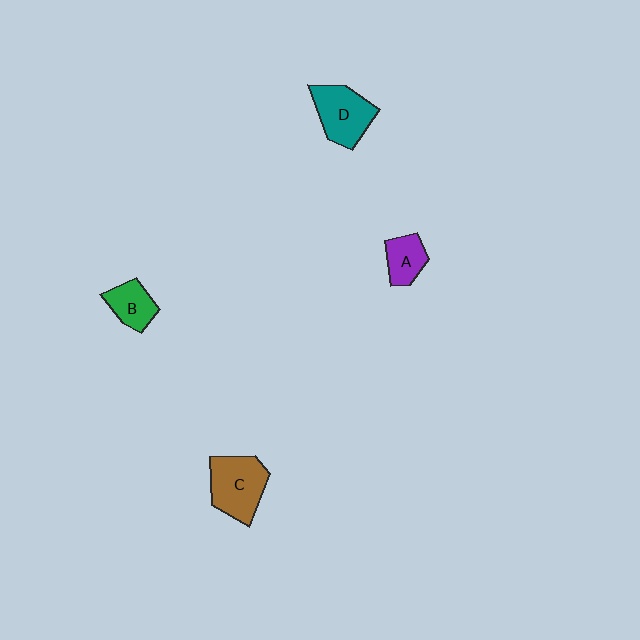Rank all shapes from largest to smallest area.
From largest to smallest: C (brown), D (teal), B (green), A (purple).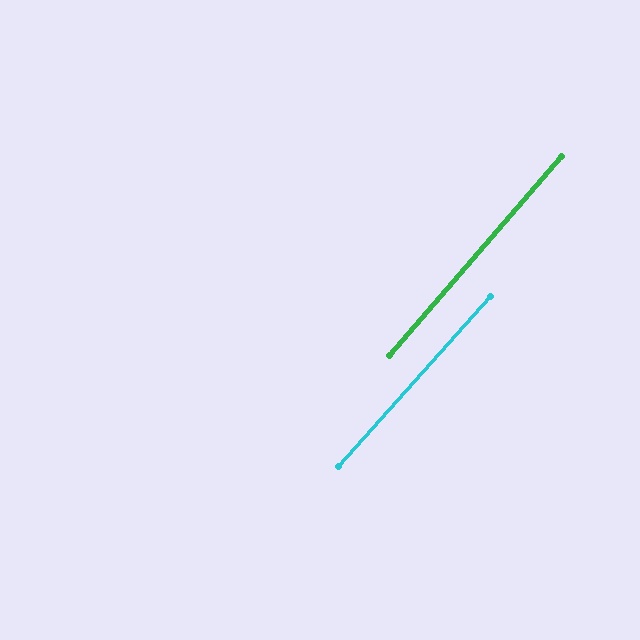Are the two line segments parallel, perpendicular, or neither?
Parallel — their directions differ by only 0.8°.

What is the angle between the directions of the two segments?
Approximately 1 degree.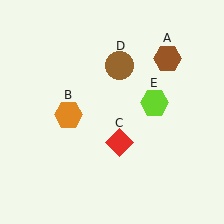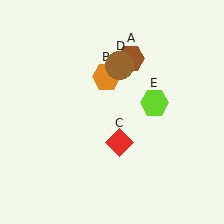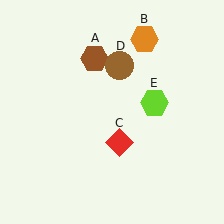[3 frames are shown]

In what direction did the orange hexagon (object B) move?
The orange hexagon (object B) moved up and to the right.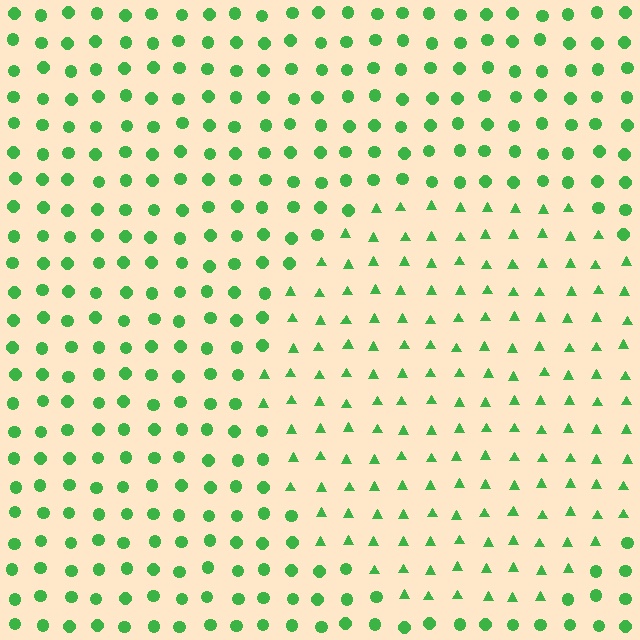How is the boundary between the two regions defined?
The boundary is defined by a change in element shape: triangles inside vs. circles outside. All elements share the same color and spacing.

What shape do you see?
I see a circle.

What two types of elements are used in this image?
The image uses triangles inside the circle region and circles outside it.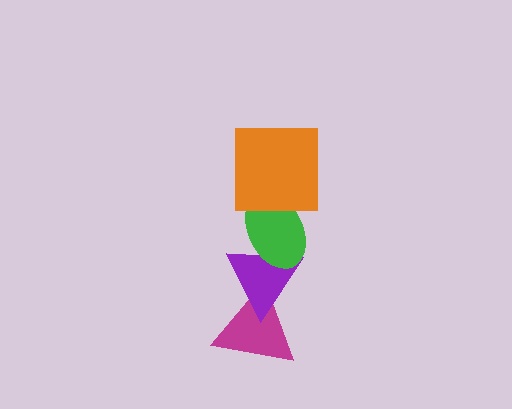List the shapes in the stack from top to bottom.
From top to bottom: the orange square, the green ellipse, the purple triangle, the magenta triangle.